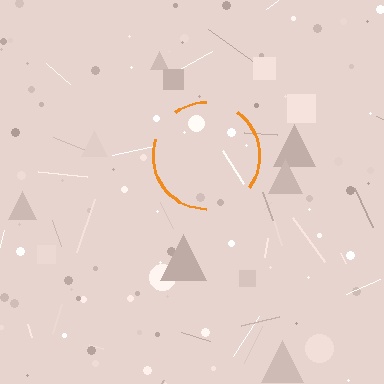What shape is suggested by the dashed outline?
The dashed outline suggests a circle.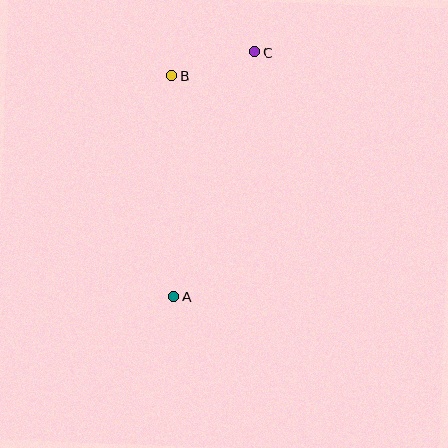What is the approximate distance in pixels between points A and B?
The distance between A and B is approximately 221 pixels.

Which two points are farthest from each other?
Points A and C are farthest from each other.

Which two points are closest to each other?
Points B and C are closest to each other.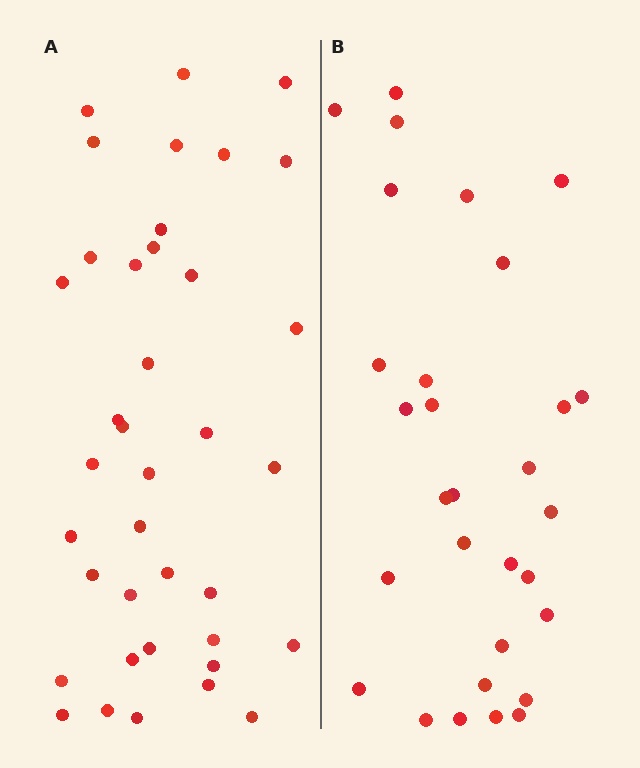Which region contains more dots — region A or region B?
Region A (the left region) has more dots.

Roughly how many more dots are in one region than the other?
Region A has roughly 8 or so more dots than region B.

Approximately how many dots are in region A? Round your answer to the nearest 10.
About 40 dots. (The exact count is 38, which rounds to 40.)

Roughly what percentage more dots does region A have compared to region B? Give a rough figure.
About 25% more.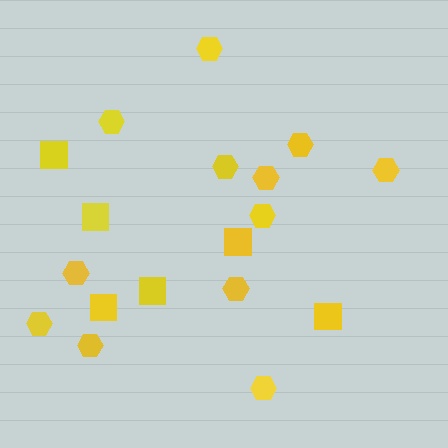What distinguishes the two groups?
There are 2 groups: one group of hexagons (12) and one group of squares (6).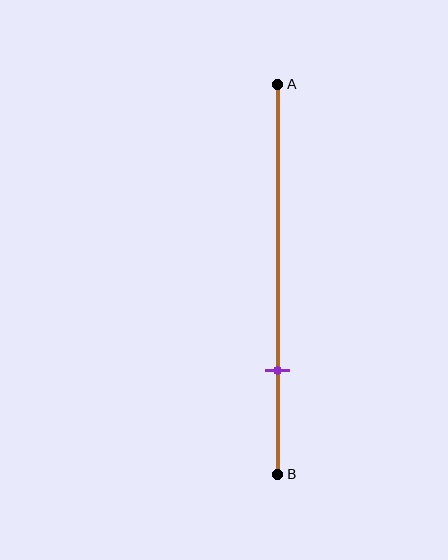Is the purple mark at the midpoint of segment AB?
No, the mark is at about 75% from A, not at the 50% midpoint.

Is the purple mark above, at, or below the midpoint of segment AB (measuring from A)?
The purple mark is below the midpoint of segment AB.